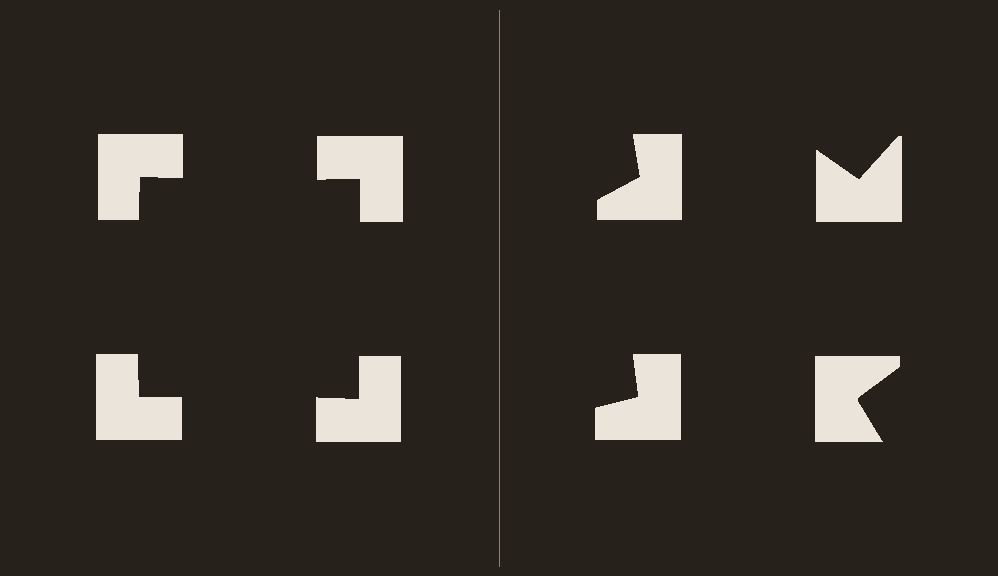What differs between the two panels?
The notched squares are positioned identically on both sides; only the wedge orientations differ. On the left they align to a square; on the right they are misaligned.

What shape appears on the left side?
An illusory square.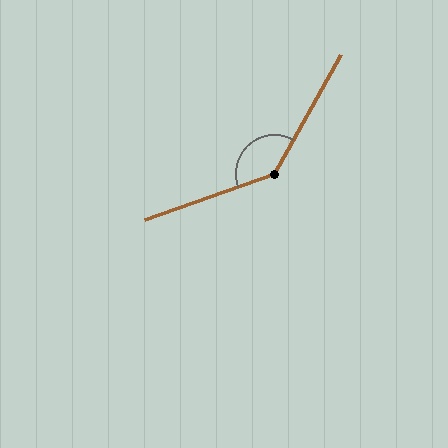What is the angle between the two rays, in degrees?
Approximately 139 degrees.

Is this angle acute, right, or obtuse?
It is obtuse.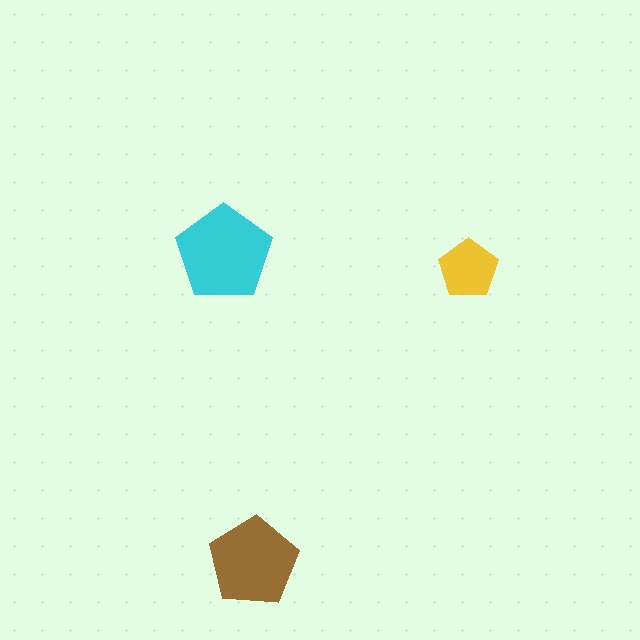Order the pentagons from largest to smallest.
the cyan one, the brown one, the yellow one.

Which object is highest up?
The cyan pentagon is topmost.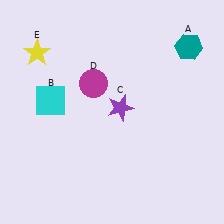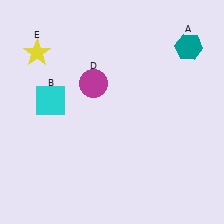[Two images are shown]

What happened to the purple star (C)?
The purple star (C) was removed in Image 2. It was in the top-right area of Image 1.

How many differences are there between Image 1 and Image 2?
There is 1 difference between the two images.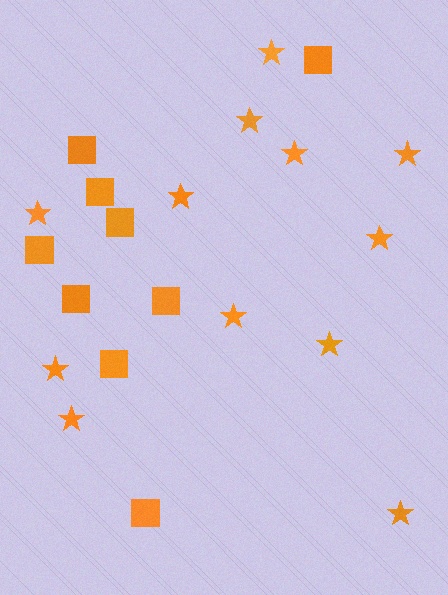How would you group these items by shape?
There are 2 groups: one group of squares (9) and one group of stars (12).